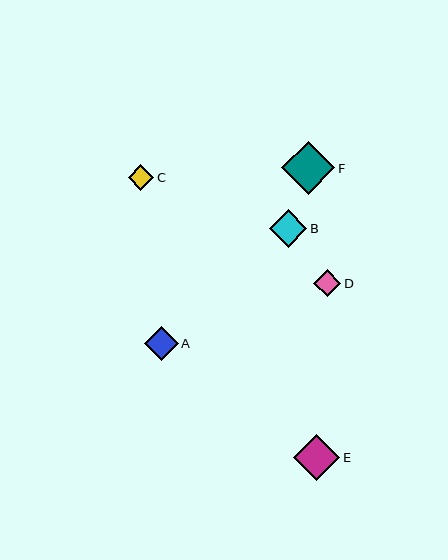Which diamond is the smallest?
Diamond C is the smallest with a size of approximately 26 pixels.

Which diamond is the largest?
Diamond F is the largest with a size of approximately 53 pixels.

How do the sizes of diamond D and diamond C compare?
Diamond D and diamond C are approximately the same size.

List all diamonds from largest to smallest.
From largest to smallest: F, E, B, A, D, C.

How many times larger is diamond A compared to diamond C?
Diamond A is approximately 1.3 times the size of diamond C.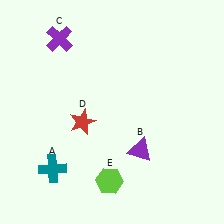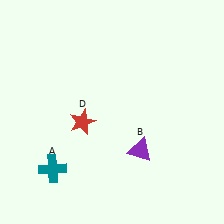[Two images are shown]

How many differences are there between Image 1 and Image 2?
There are 2 differences between the two images.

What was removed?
The purple cross (C), the lime hexagon (E) were removed in Image 2.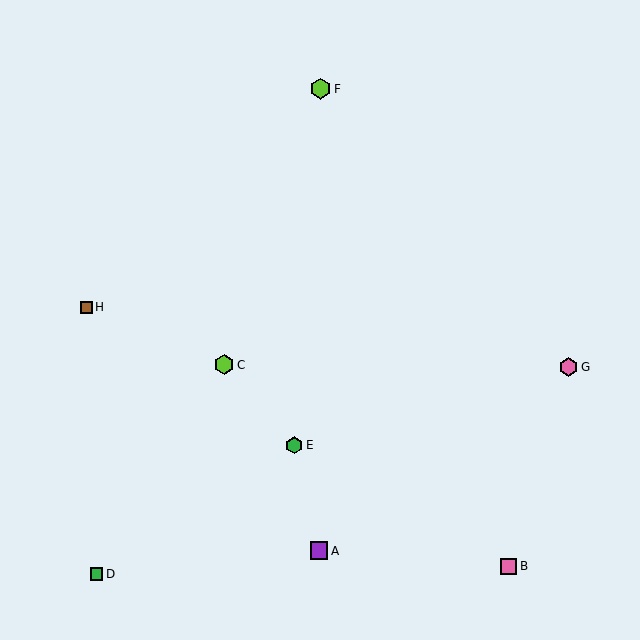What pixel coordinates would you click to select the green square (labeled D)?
Click at (96, 574) to select the green square D.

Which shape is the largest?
The lime hexagon (labeled F) is the largest.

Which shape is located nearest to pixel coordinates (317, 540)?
The purple square (labeled A) at (319, 551) is nearest to that location.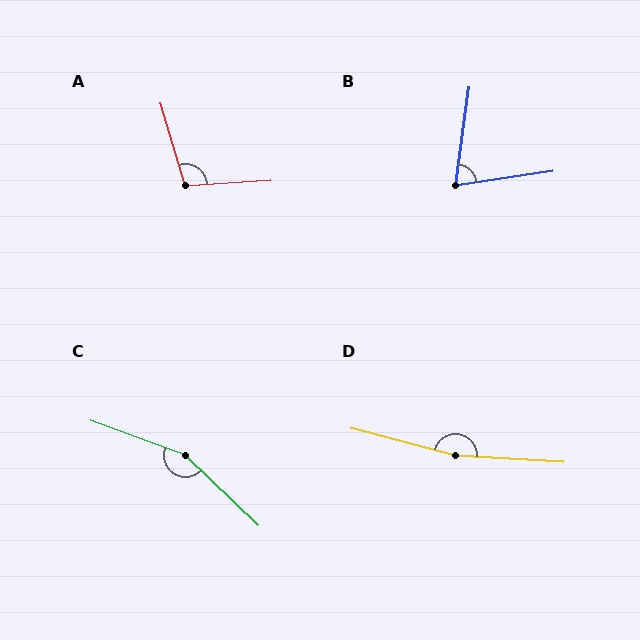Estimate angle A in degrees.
Approximately 103 degrees.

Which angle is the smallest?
B, at approximately 74 degrees.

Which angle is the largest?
D, at approximately 169 degrees.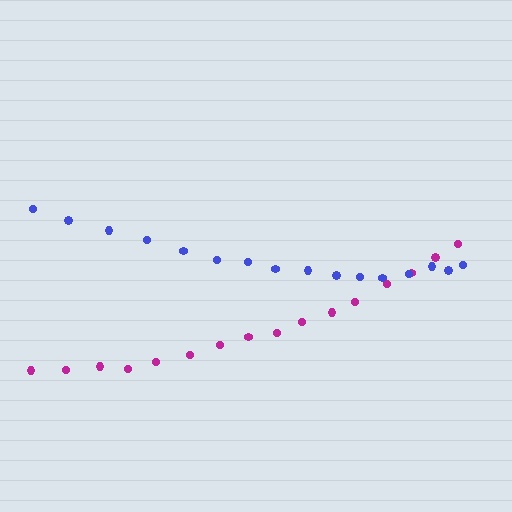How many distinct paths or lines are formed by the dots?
There are 2 distinct paths.